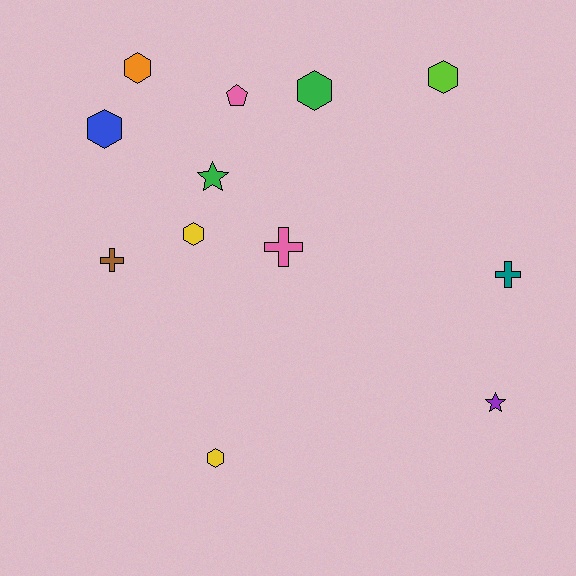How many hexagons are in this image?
There are 6 hexagons.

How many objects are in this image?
There are 12 objects.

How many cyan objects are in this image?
There are no cyan objects.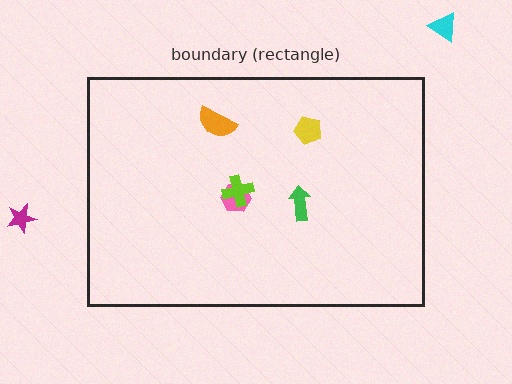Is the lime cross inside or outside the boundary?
Inside.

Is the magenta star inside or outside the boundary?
Outside.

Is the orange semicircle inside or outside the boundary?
Inside.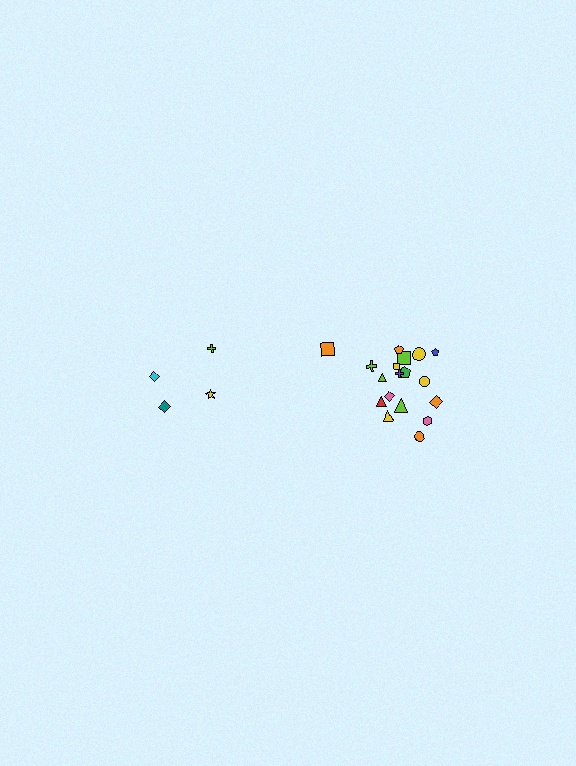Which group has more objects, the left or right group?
The right group.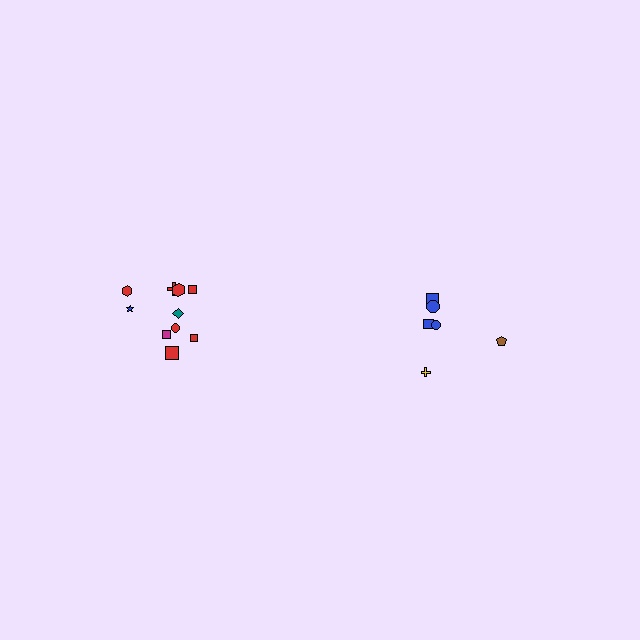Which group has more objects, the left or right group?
The left group.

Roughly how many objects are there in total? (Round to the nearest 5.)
Roughly 15 objects in total.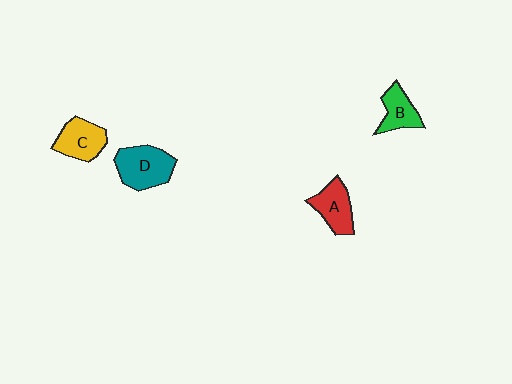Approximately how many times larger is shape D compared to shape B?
Approximately 1.6 times.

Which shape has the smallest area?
Shape B (green).